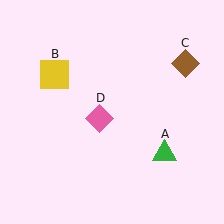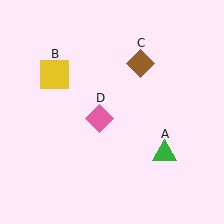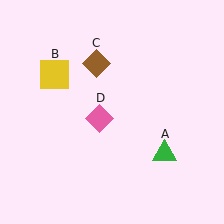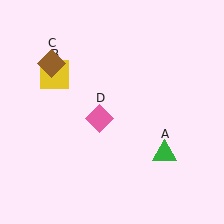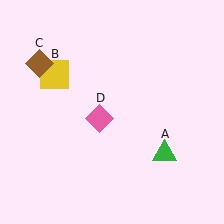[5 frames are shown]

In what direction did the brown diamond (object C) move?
The brown diamond (object C) moved left.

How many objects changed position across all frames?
1 object changed position: brown diamond (object C).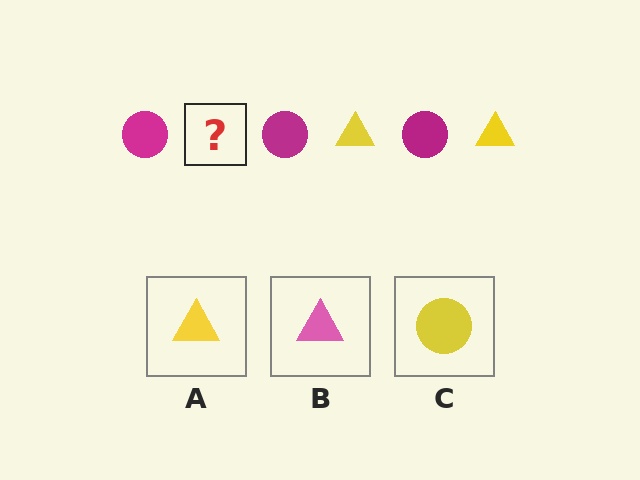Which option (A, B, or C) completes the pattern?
A.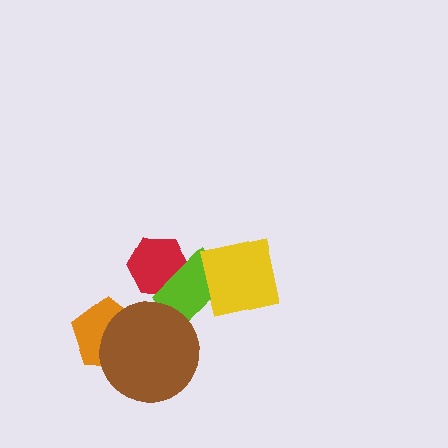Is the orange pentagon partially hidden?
Yes, it is partially covered by another shape.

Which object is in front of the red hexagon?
The lime rectangle is in front of the red hexagon.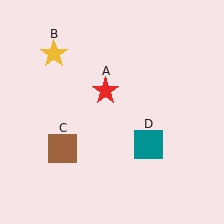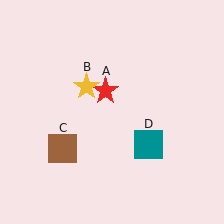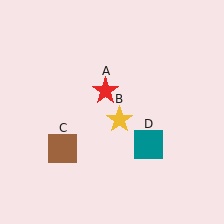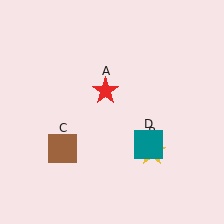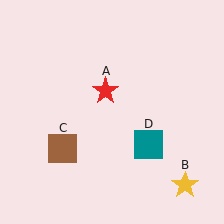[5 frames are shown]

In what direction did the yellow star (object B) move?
The yellow star (object B) moved down and to the right.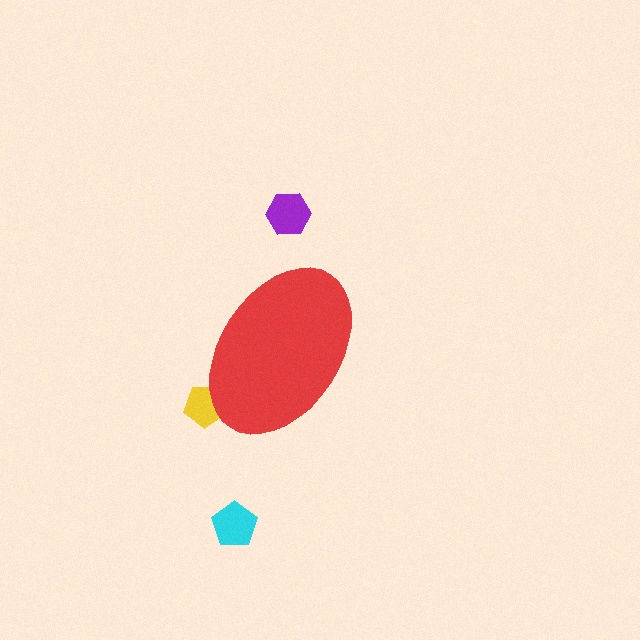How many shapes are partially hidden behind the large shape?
1 shape is partially hidden.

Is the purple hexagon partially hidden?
No, the purple hexagon is fully visible.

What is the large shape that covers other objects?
A red ellipse.